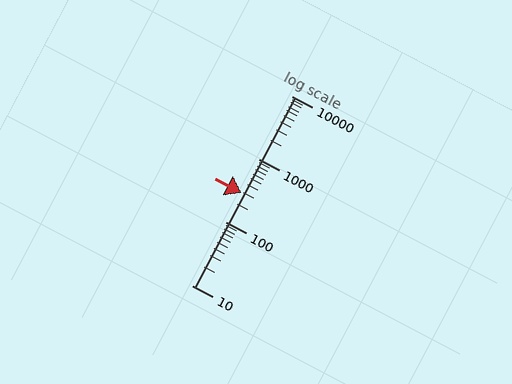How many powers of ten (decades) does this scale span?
The scale spans 3 decades, from 10 to 10000.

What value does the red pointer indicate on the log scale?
The pointer indicates approximately 290.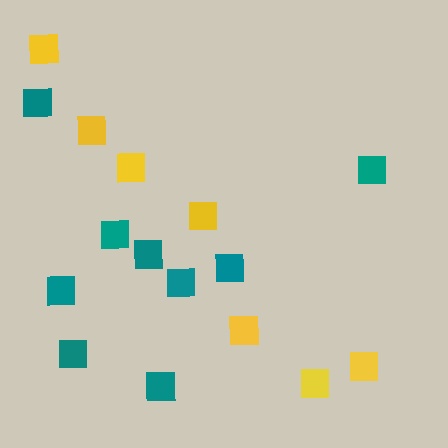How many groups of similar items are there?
There are 2 groups: one group of teal squares (9) and one group of yellow squares (7).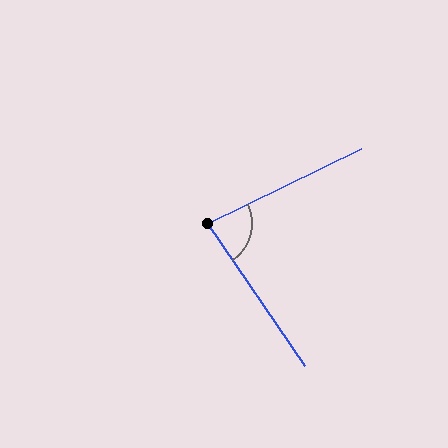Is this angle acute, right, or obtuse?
It is acute.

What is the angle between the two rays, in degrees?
Approximately 82 degrees.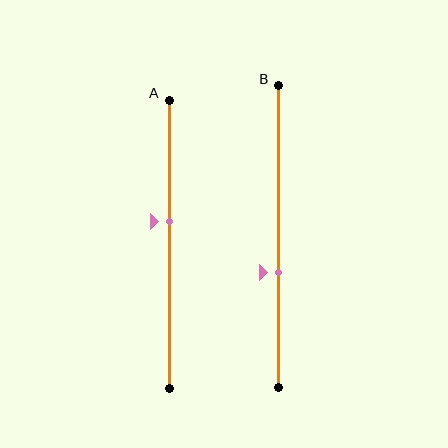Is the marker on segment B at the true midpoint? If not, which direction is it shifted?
No, the marker on segment B is shifted downward by about 12% of the segment length.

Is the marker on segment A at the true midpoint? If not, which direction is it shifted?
No, the marker on segment A is shifted upward by about 8% of the segment length.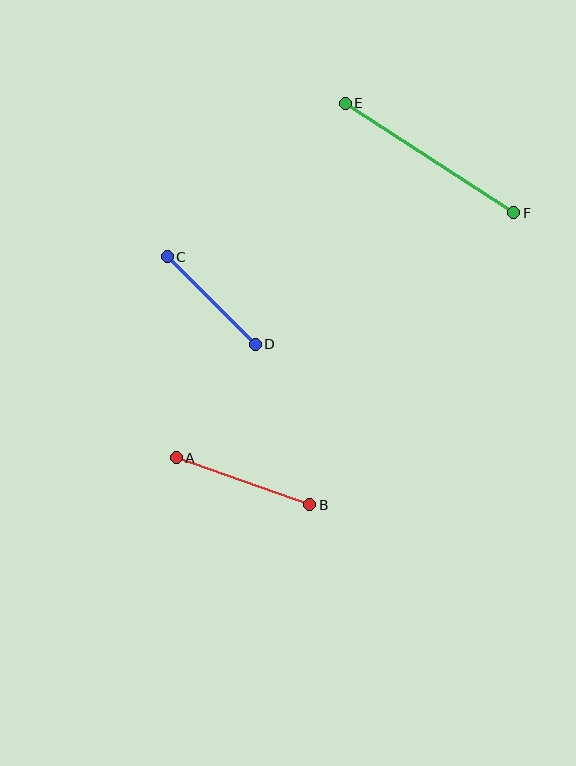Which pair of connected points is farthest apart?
Points E and F are farthest apart.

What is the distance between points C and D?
The distance is approximately 124 pixels.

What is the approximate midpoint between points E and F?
The midpoint is at approximately (429, 158) pixels.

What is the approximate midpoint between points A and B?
The midpoint is at approximately (243, 481) pixels.